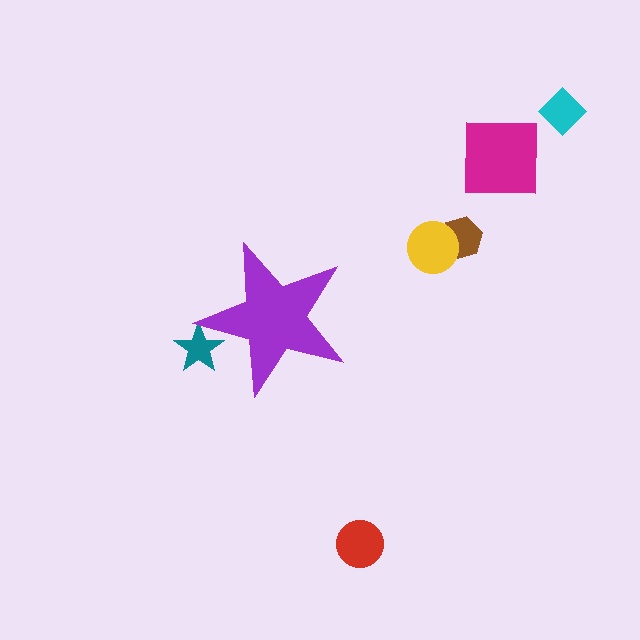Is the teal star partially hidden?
Yes, the teal star is partially hidden behind the purple star.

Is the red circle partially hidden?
No, the red circle is fully visible.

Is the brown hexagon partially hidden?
No, the brown hexagon is fully visible.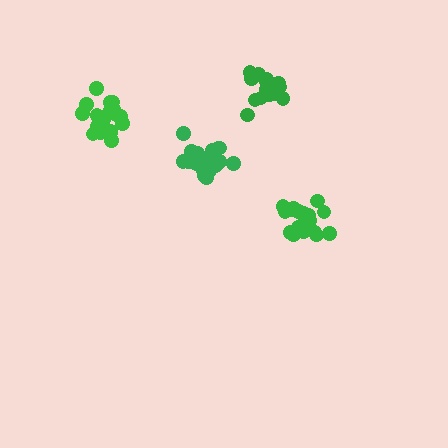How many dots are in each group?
Group 1: 19 dots, Group 2: 20 dots, Group 3: 18 dots, Group 4: 20 dots (77 total).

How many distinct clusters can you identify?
There are 4 distinct clusters.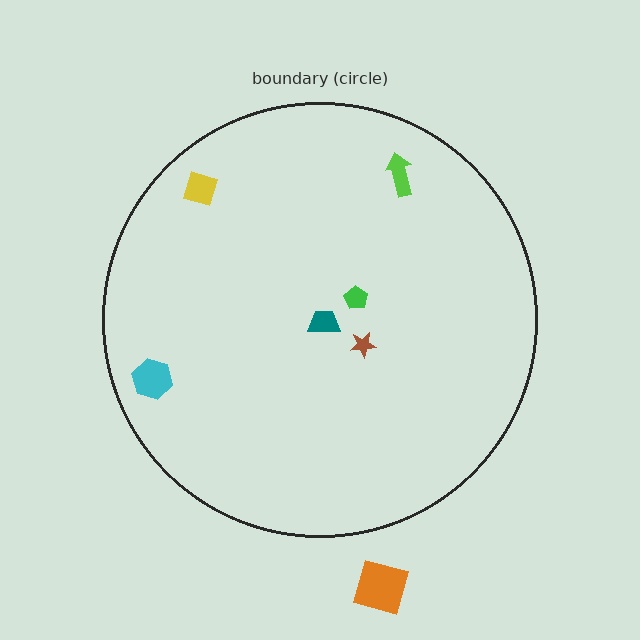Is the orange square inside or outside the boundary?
Outside.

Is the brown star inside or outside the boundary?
Inside.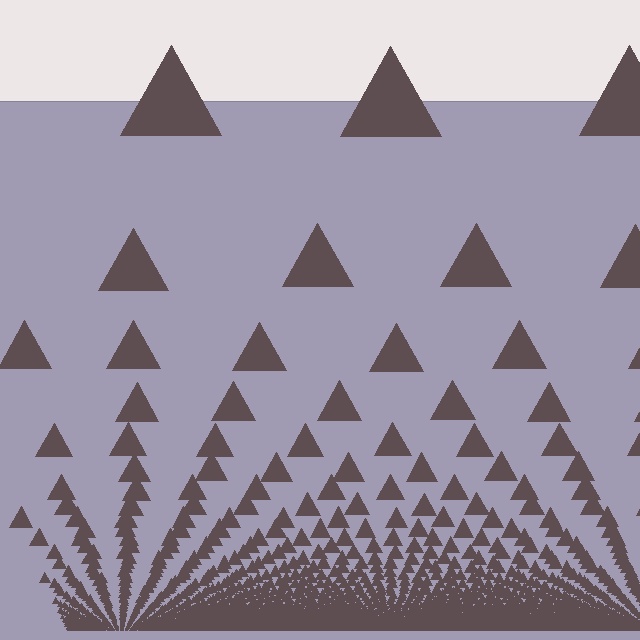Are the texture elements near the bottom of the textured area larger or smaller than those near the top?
Smaller. The gradient is inverted — elements near the bottom are smaller and denser.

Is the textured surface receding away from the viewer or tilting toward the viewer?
The surface appears to tilt toward the viewer. Texture elements get larger and sparser toward the top.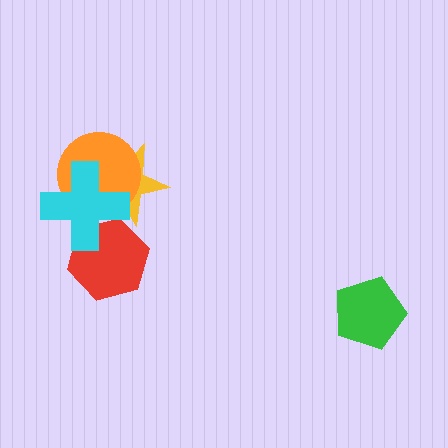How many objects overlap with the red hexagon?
1 object overlaps with the red hexagon.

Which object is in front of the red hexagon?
The cyan cross is in front of the red hexagon.